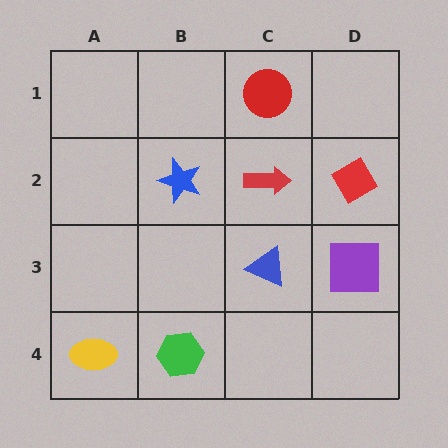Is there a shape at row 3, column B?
No, that cell is empty.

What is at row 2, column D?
A red diamond.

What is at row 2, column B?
A blue star.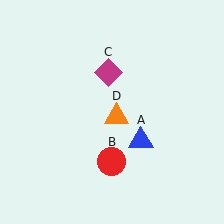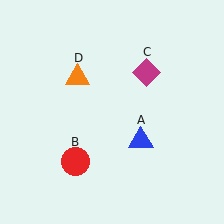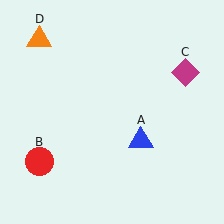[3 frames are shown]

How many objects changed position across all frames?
3 objects changed position: red circle (object B), magenta diamond (object C), orange triangle (object D).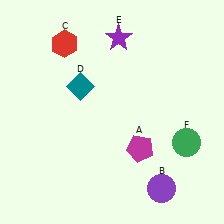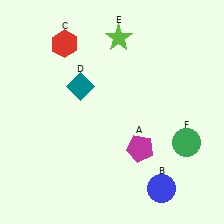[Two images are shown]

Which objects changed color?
B changed from purple to blue. E changed from purple to lime.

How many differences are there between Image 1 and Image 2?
There are 2 differences between the two images.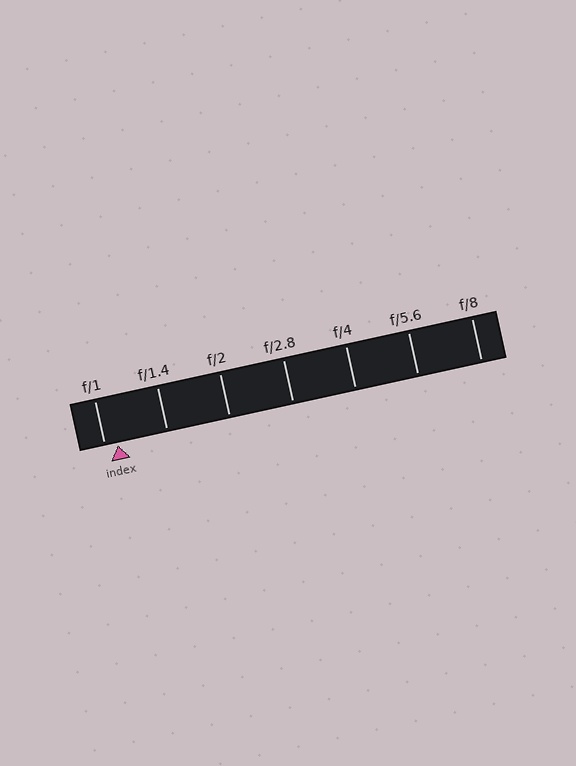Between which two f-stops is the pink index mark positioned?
The index mark is between f/1 and f/1.4.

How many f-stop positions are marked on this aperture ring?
There are 7 f-stop positions marked.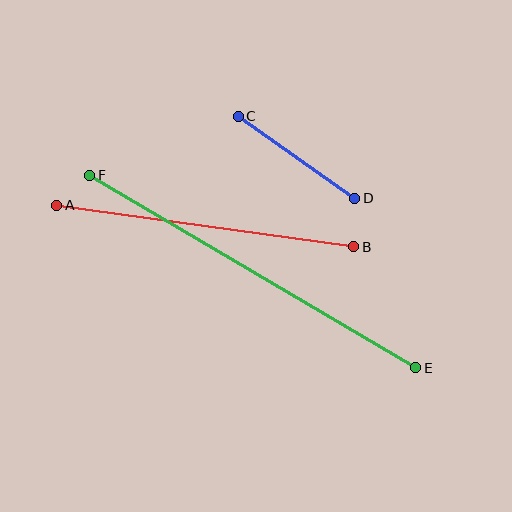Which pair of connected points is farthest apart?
Points E and F are farthest apart.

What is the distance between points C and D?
The distance is approximately 143 pixels.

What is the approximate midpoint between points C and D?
The midpoint is at approximately (297, 157) pixels.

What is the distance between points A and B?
The distance is approximately 300 pixels.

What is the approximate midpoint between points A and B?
The midpoint is at approximately (205, 226) pixels.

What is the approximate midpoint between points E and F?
The midpoint is at approximately (253, 271) pixels.